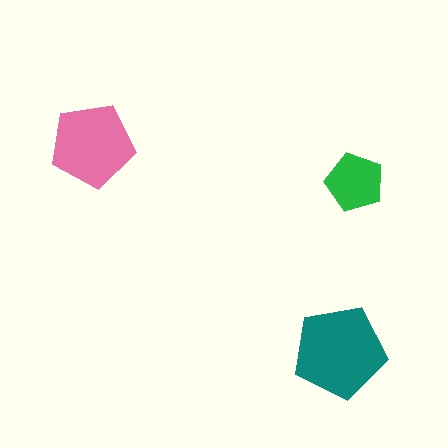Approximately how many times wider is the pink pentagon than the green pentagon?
About 1.5 times wider.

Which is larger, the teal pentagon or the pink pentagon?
The teal one.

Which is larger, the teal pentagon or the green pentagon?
The teal one.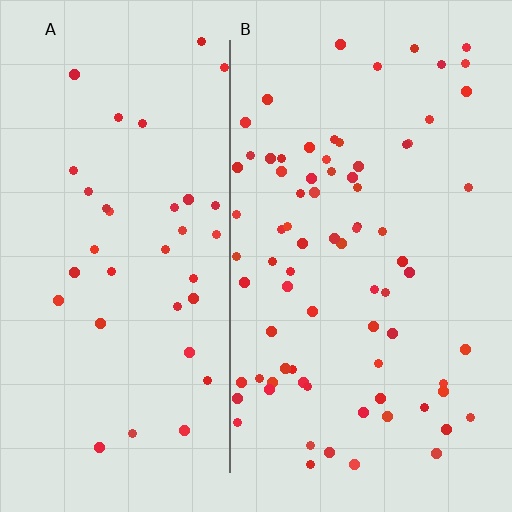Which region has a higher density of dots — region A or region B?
B (the right).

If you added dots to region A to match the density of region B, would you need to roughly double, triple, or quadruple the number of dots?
Approximately double.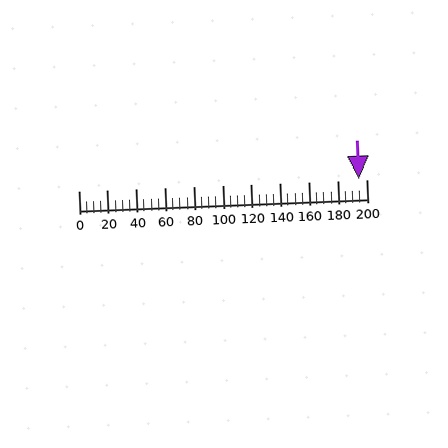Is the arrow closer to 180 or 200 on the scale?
The arrow is closer to 200.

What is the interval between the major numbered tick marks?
The major tick marks are spaced 20 units apart.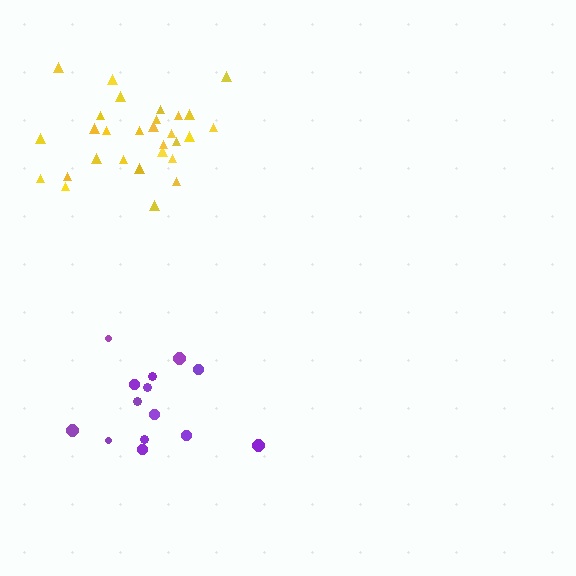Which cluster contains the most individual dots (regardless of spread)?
Yellow (30).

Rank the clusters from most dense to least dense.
yellow, purple.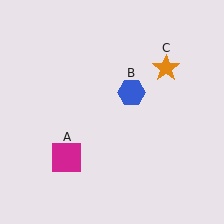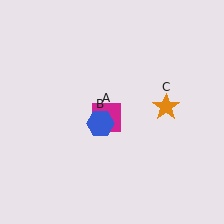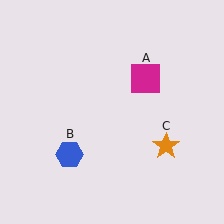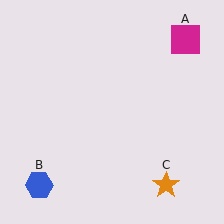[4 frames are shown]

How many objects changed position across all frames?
3 objects changed position: magenta square (object A), blue hexagon (object B), orange star (object C).